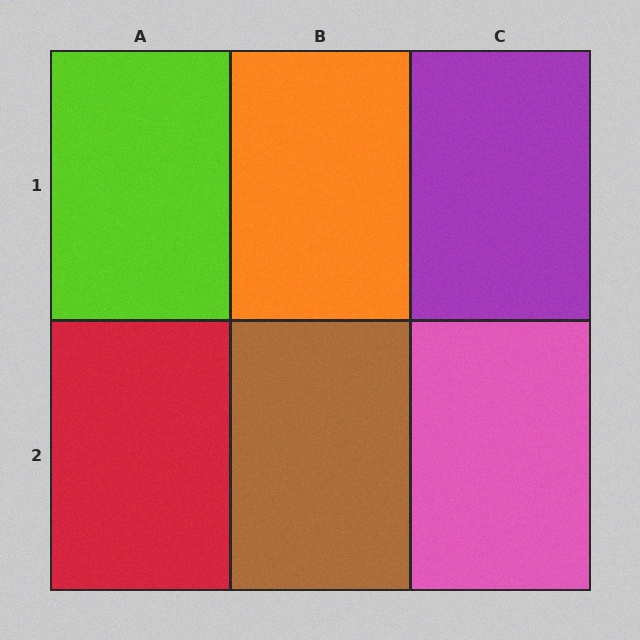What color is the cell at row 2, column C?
Pink.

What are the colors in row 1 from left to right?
Lime, orange, purple.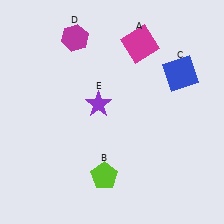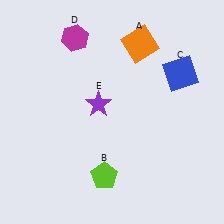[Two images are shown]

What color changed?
The square (A) changed from magenta in Image 1 to orange in Image 2.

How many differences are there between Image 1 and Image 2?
There is 1 difference between the two images.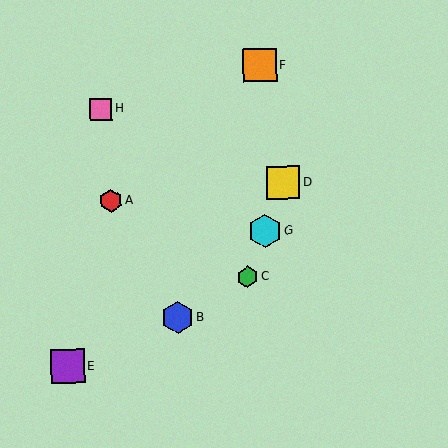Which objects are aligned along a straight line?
Objects C, D, G are aligned along a straight line.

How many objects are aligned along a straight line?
3 objects (C, D, G) are aligned along a straight line.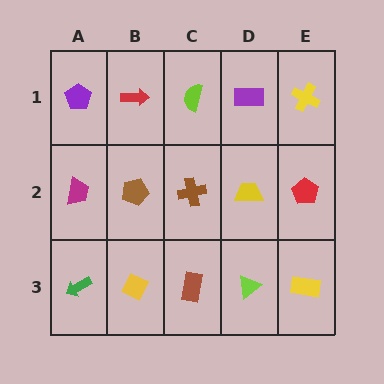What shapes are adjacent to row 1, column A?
A magenta trapezoid (row 2, column A), a red arrow (row 1, column B).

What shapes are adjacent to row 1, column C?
A brown cross (row 2, column C), a red arrow (row 1, column B), a purple rectangle (row 1, column D).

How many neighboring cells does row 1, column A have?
2.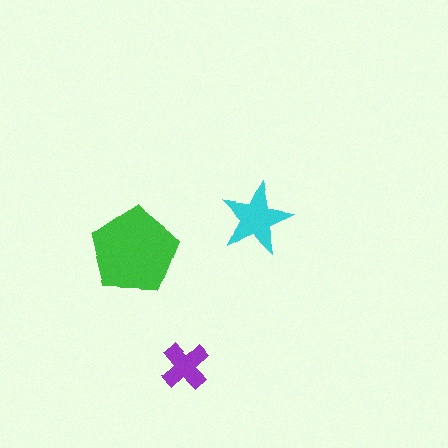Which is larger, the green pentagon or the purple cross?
The green pentagon.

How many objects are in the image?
There are 3 objects in the image.